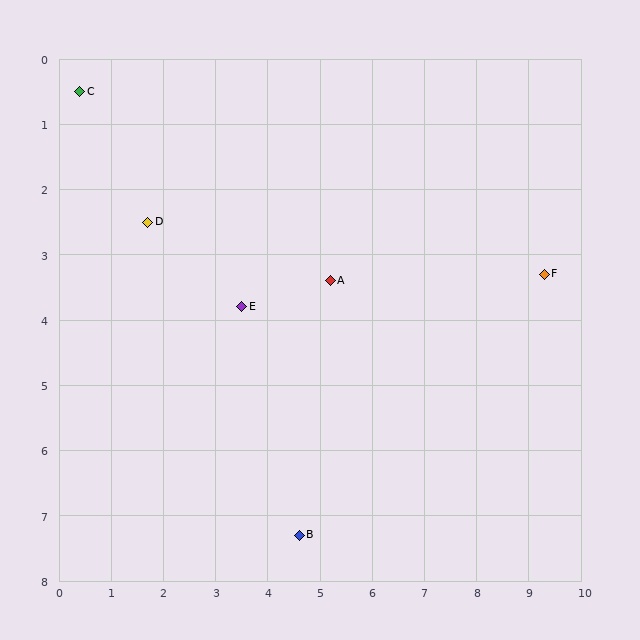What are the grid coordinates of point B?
Point B is at approximately (4.6, 7.3).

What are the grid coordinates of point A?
Point A is at approximately (5.2, 3.4).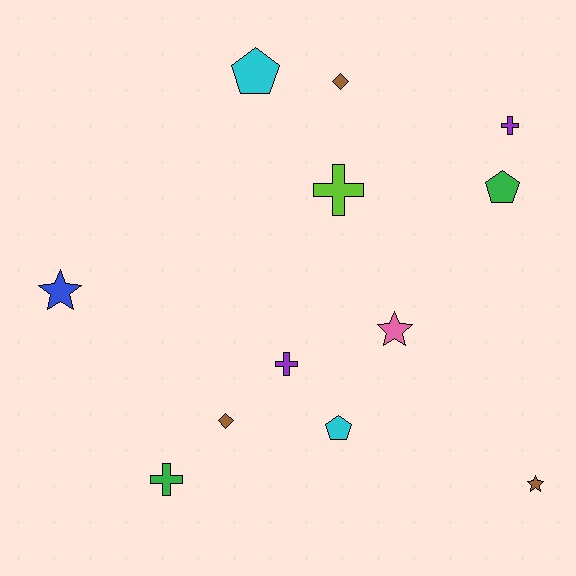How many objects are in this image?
There are 12 objects.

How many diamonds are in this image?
There are 2 diamonds.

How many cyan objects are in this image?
There are 2 cyan objects.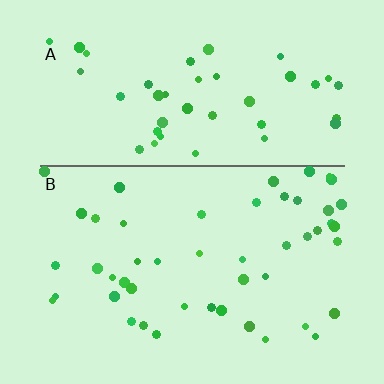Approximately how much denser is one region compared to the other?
Approximately 1.1× — region B over region A.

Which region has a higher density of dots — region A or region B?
B (the bottom).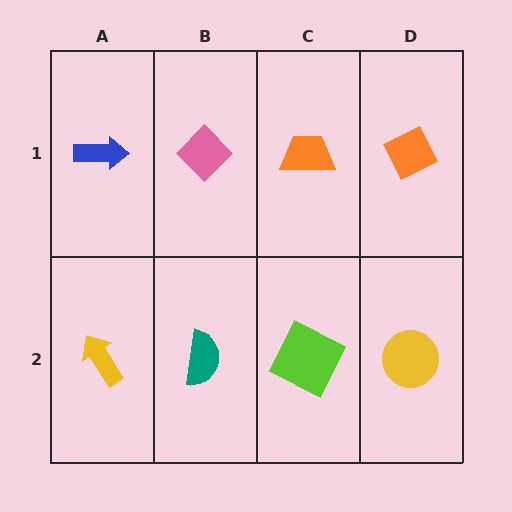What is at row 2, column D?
A yellow circle.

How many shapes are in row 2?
4 shapes.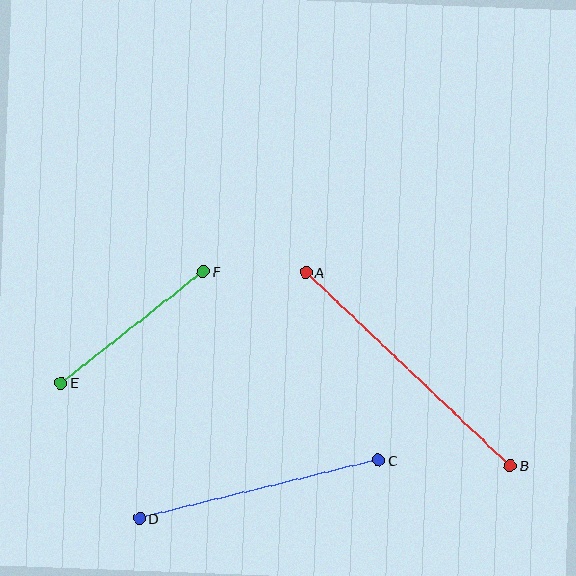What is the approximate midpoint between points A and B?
The midpoint is at approximately (408, 369) pixels.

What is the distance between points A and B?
The distance is approximately 281 pixels.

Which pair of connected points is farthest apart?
Points A and B are farthest apart.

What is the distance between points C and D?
The distance is approximately 246 pixels.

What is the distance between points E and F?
The distance is approximately 180 pixels.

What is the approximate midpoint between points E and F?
The midpoint is at approximately (132, 327) pixels.